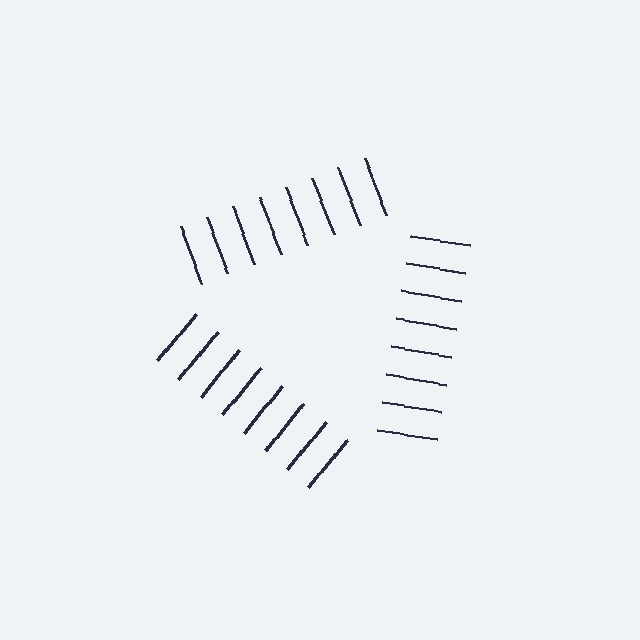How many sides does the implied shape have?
3 sides — the line-ends trace a triangle.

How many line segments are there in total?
24 — 8 along each of the 3 edges.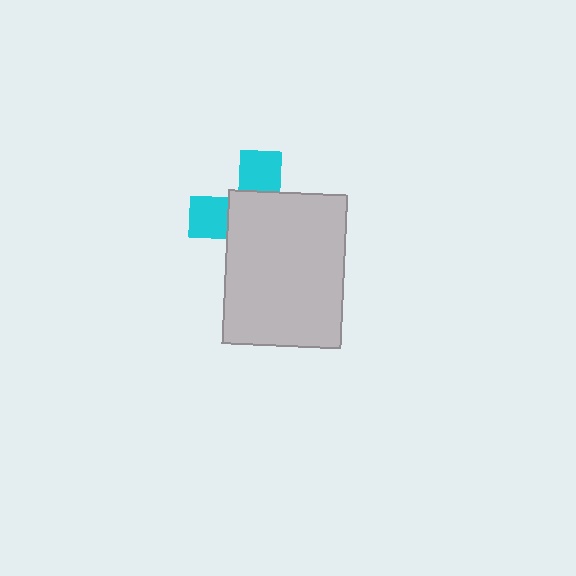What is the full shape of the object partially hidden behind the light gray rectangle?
The partially hidden object is a cyan cross.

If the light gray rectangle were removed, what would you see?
You would see the complete cyan cross.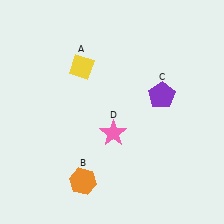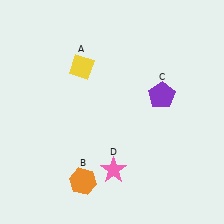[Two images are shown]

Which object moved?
The pink star (D) moved down.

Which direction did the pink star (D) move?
The pink star (D) moved down.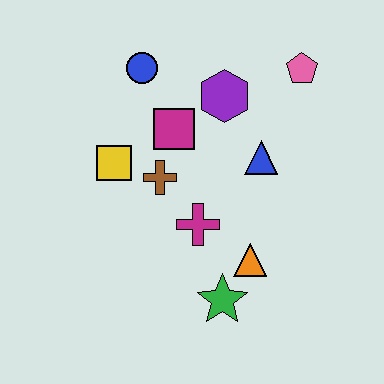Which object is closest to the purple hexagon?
The magenta square is closest to the purple hexagon.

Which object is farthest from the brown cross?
The pink pentagon is farthest from the brown cross.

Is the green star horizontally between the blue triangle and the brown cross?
Yes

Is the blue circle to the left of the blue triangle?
Yes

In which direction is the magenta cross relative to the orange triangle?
The magenta cross is to the left of the orange triangle.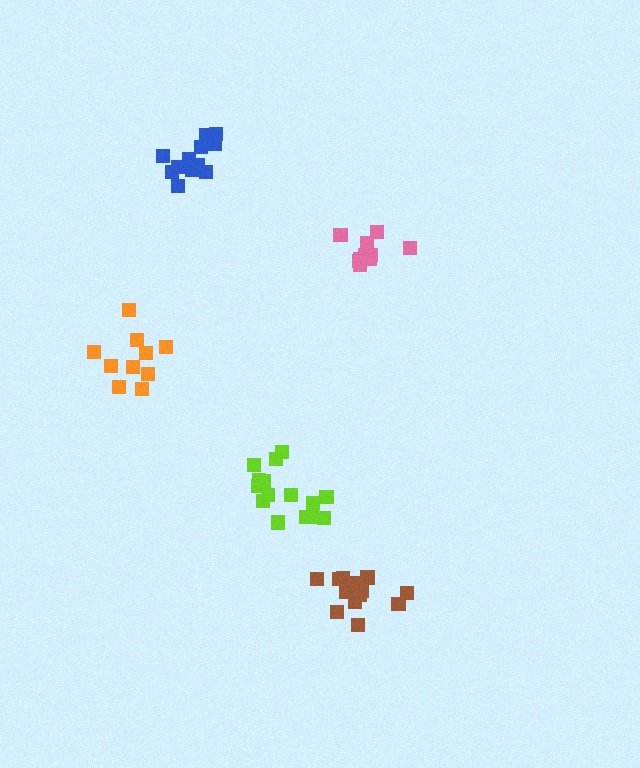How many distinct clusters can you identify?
There are 5 distinct clusters.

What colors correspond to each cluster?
The clusters are colored: orange, pink, lime, brown, blue.